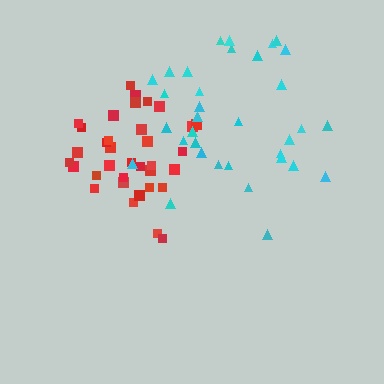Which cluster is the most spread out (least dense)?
Cyan.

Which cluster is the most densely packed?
Red.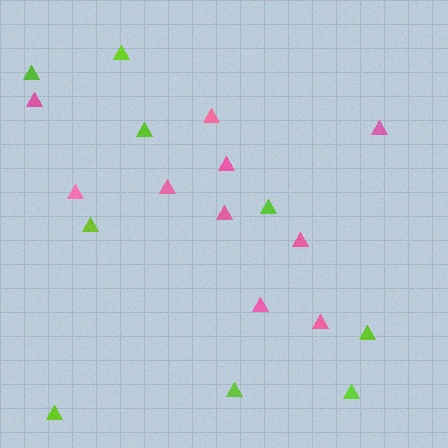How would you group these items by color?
There are 2 groups: one group of pink triangles (10) and one group of lime triangles (9).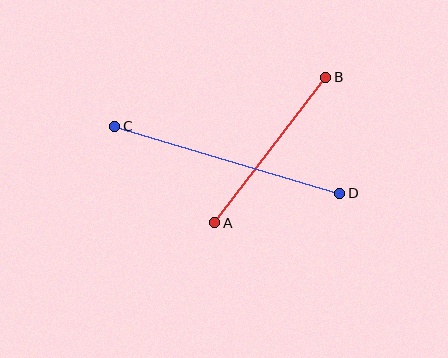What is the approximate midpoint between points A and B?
The midpoint is at approximately (270, 150) pixels.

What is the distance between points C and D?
The distance is approximately 235 pixels.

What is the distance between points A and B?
The distance is approximately 183 pixels.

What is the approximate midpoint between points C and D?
The midpoint is at approximately (227, 160) pixels.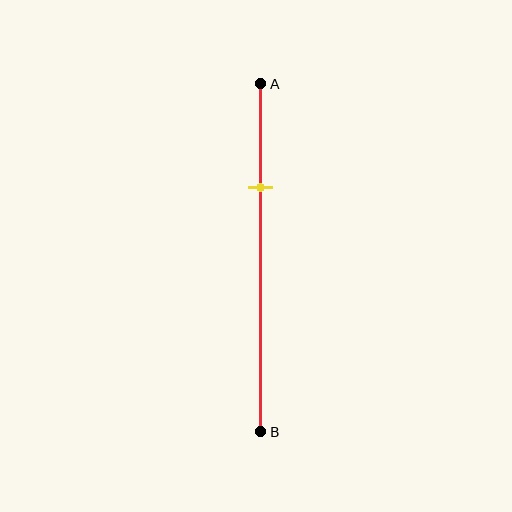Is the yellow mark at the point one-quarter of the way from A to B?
No, the mark is at about 30% from A, not at the 25% one-quarter point.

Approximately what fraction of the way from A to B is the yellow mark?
The yellow mark is approximately 30% of the way from A to B.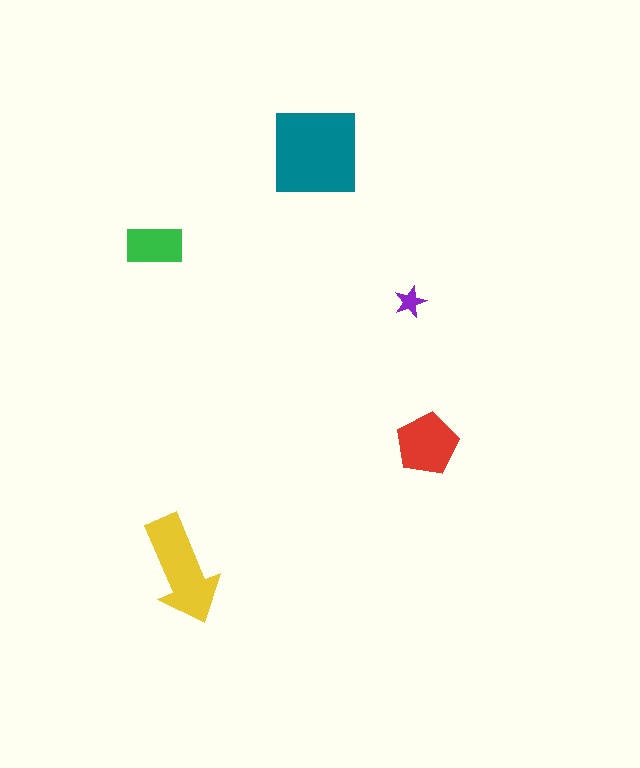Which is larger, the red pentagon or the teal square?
The teal square.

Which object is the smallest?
The purple star.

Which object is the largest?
The teal square.